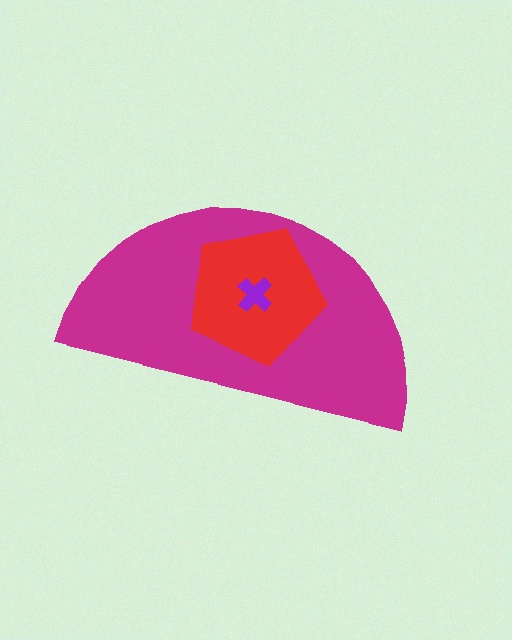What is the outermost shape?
The magenta semicircle.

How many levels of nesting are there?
3.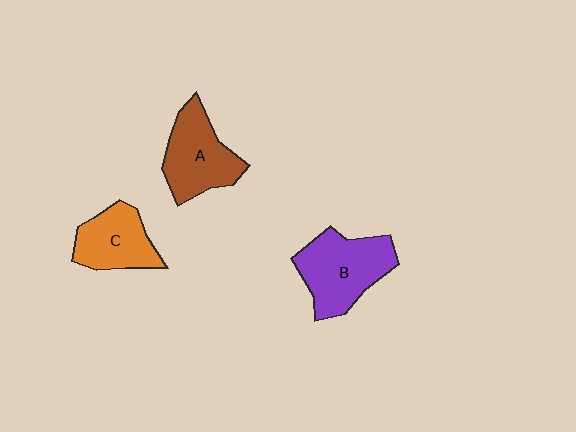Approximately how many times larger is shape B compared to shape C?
Approximately 1.4 times.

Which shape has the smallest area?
Shape C (orange).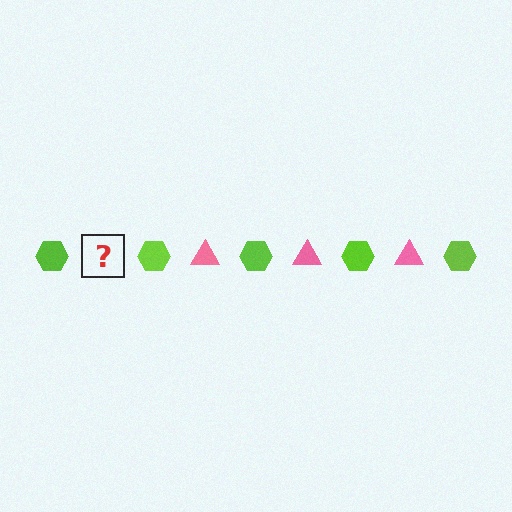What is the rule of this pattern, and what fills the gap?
The rule is that the pattern alternates between lime hexagon and pink triangle. The gap should be filled with a pink triangle.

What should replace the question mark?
The question mark should be replaced with a pink triangle.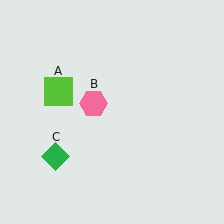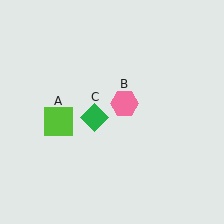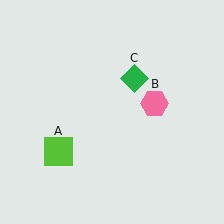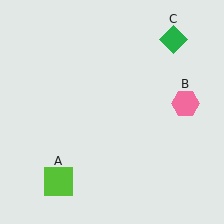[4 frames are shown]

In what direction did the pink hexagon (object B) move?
The pink hexagon (object B) moved right.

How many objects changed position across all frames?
3 objects changed position: lime square (object A), pink hexagon (object B), green diamond (object C).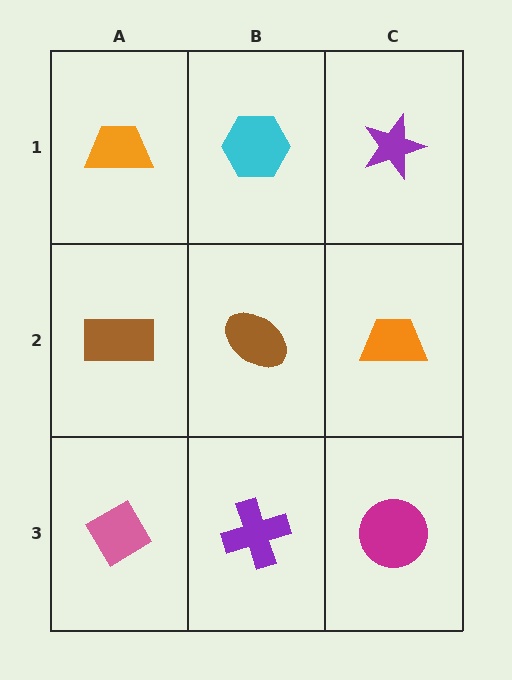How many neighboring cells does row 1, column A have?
2.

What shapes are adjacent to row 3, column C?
An orange trapezoid (row 2, column C), a purple cross (row 3, column B).